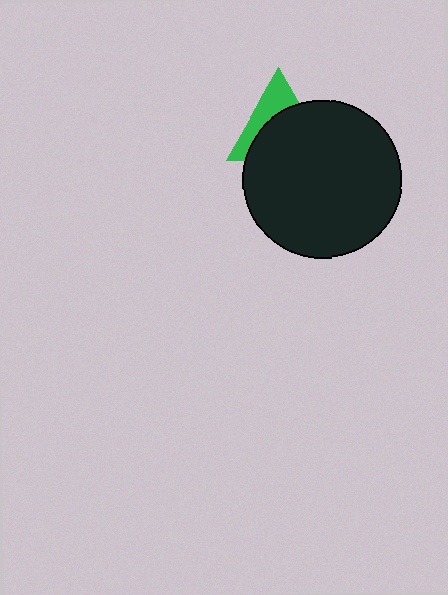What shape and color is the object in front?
The object in front is a black circle.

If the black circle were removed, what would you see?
You would see the complete green triangle.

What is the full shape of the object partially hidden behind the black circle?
The partially hidden object is a green triangle.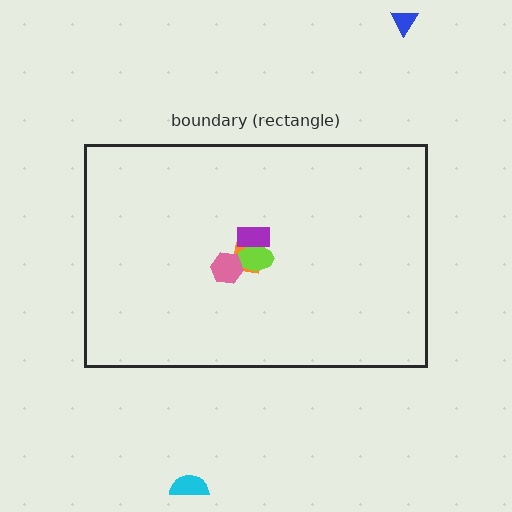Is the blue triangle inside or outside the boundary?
Outside.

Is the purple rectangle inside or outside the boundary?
Inside.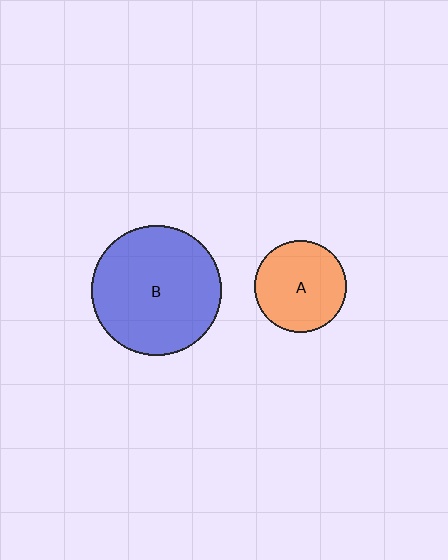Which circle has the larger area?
Circle B (blue).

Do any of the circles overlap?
No, none of the circles overlap.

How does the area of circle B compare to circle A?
Approximately 2.0 times.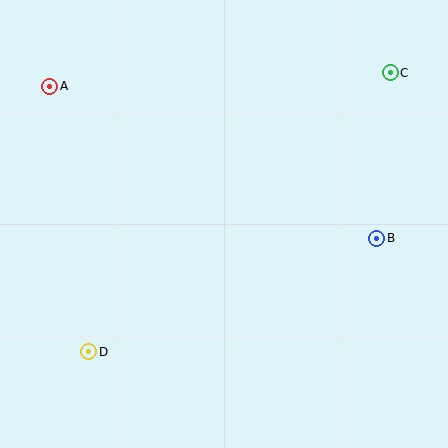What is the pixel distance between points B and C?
The distance between B and C is 166 pixels.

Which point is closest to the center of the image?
Point B at (377, 238) is closest to the center.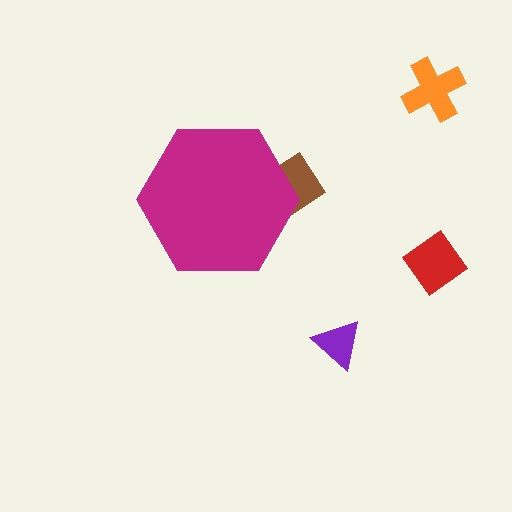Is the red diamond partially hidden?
No, the red diamond is fully visible.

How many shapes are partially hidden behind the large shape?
1 shape is partially hidden.